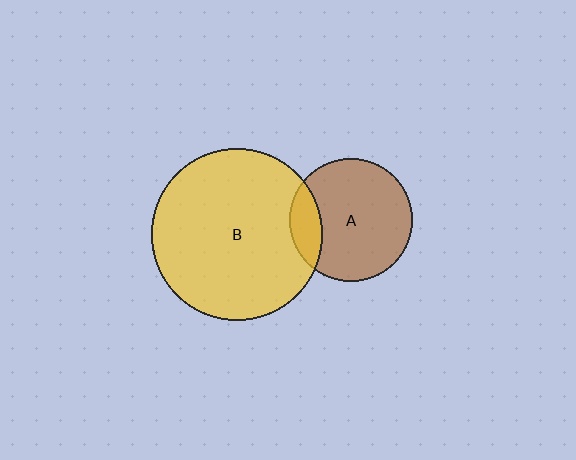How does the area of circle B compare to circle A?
Approximately 1.9 times.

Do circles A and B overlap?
Yes.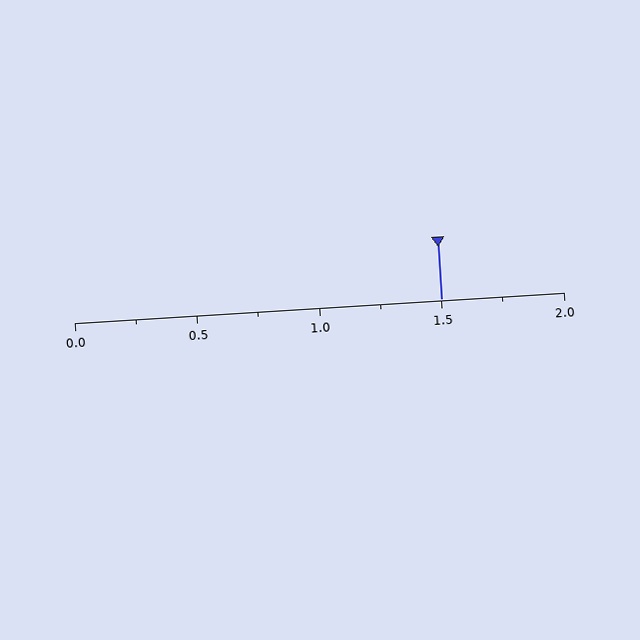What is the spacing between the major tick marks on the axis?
The major ticks are spaced 0.5 apart.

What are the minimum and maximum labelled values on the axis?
The axis runs from 0.0 to 2.0.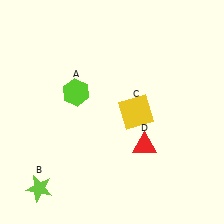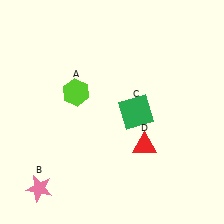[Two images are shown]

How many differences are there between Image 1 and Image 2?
There are 2 differences between the two images.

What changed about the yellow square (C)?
In Image 1, C is yellow. In Image 2, it changed to green.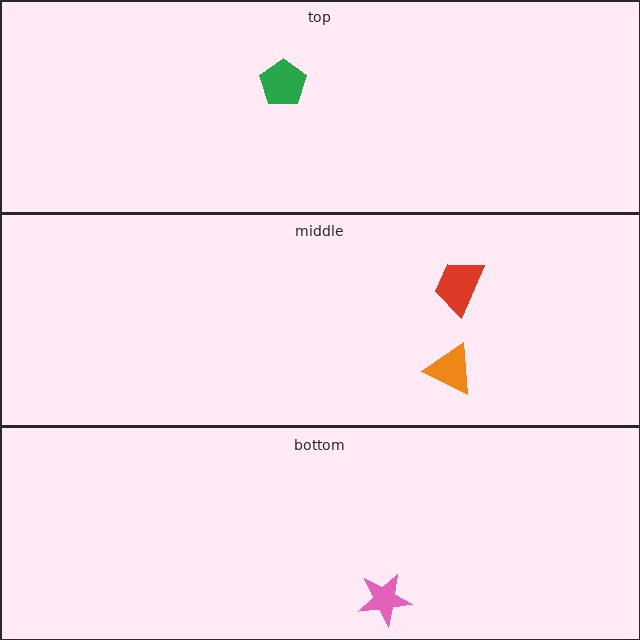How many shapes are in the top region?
1.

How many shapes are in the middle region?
2.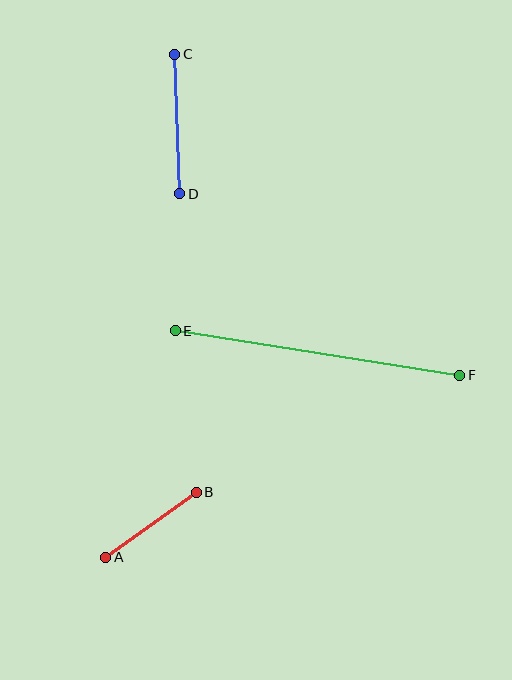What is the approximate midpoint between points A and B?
The midpoint is at approximately (151, 525) pixels.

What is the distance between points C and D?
The distance is approximately 140 pixels.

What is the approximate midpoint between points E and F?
The midpoint is at approximately (317, 353) pixels.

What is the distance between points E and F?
The distance is approximately 288 pixels.